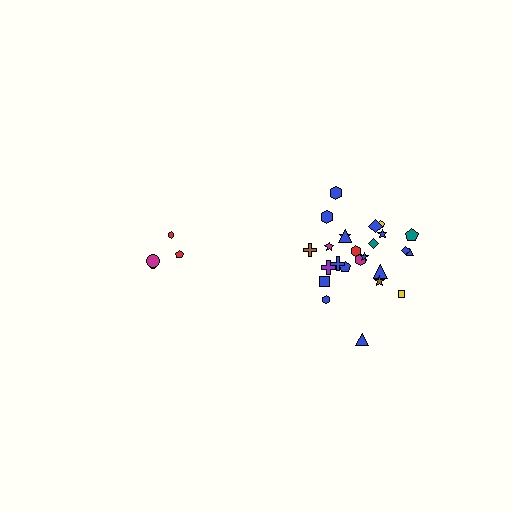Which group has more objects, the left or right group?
The right group.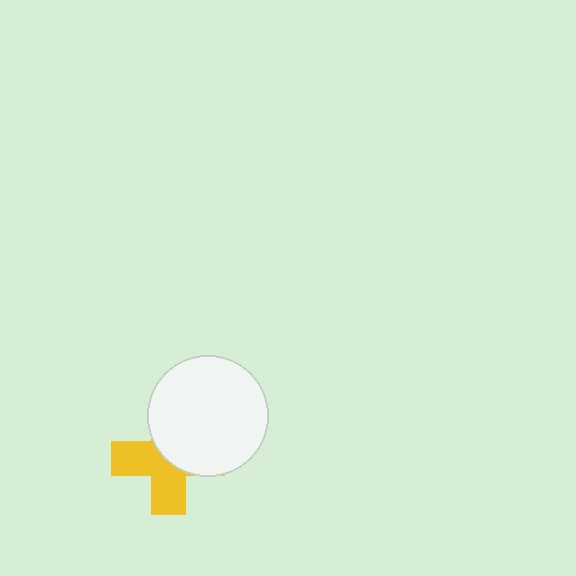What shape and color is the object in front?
The object in front is a white circle.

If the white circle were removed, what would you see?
You would see the complete yellow cross.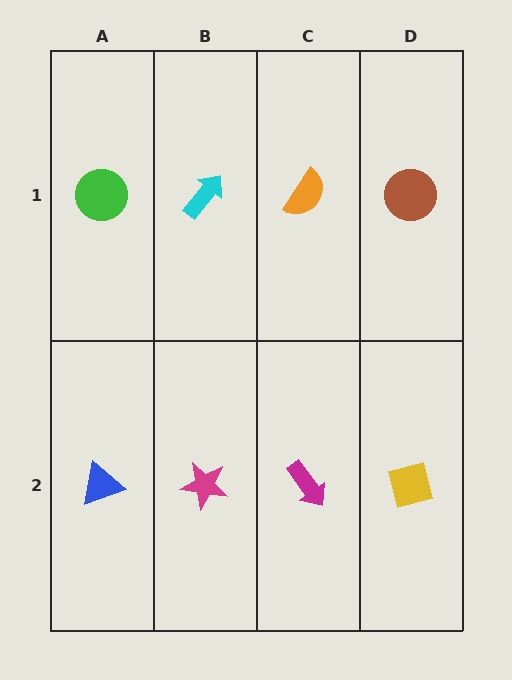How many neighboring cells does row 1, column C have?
3.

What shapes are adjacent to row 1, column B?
A magenta star (row 2, column B), a green circle (row 1, column A), an orange semicircle (row 1, column C).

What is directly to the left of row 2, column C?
A magenta star.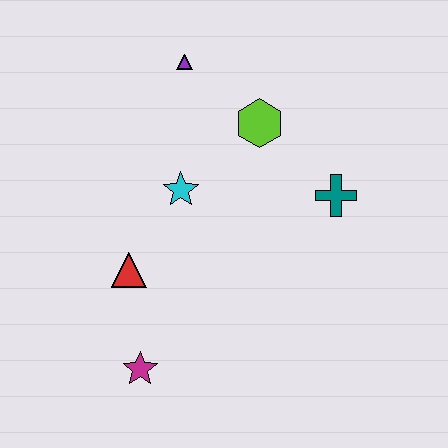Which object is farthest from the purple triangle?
The magenta star is farthest from the purple triangle.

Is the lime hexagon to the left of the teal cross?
Yes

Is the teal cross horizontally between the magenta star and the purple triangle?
No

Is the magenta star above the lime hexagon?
No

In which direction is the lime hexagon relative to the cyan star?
The lime hexagon is to the right of the cyan star.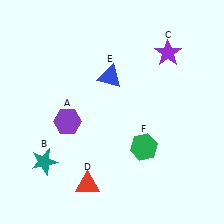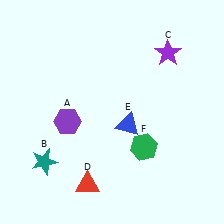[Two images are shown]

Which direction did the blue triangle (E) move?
The blue triangle (E) moved down.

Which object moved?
The blue triangle (E) moved down.